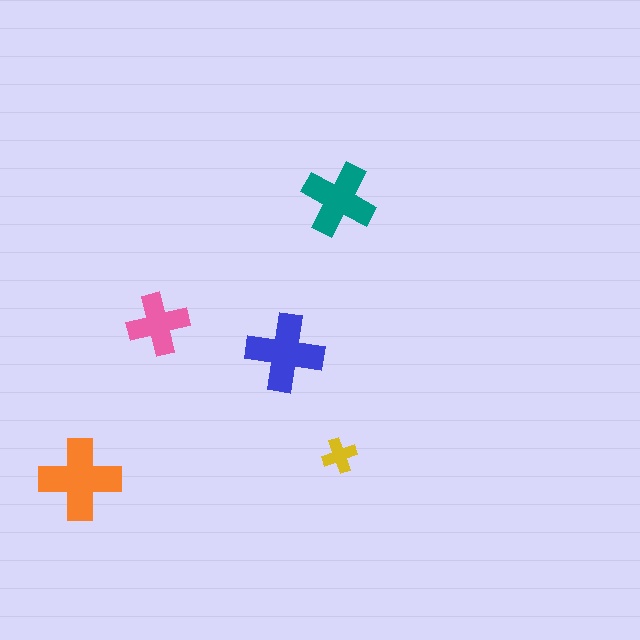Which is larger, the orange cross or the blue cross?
The orange one.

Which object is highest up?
The teal cross is topmost.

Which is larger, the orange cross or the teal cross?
The orange one.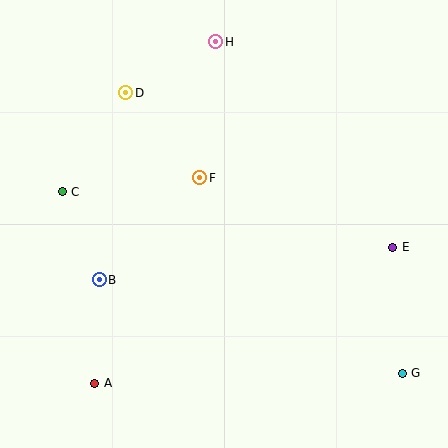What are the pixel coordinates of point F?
Point F is at (200, 178).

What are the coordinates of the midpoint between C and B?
The midpoint between C and B is at (81, 236).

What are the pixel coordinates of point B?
Point B is at (99, 280).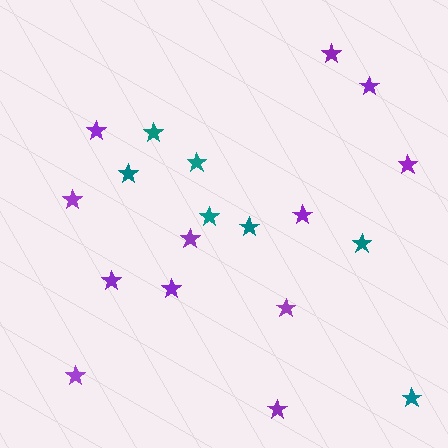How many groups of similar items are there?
There are 2 groups: one group of teal stars (7) and one group of purple stars (12).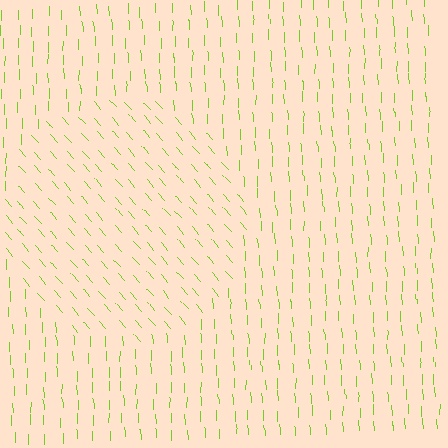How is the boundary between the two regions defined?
The boundary is defined purely by a change in line orientation (approximately 40 degrees difference). All lines are the same color and thickness.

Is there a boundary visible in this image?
Yes, there is a texture boundary formed by a change in line orientation.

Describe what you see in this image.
The image is filled with small lime line segments. A circle region in the image has lines oriented differently from the surrounding lines, creating a visible texture boundary.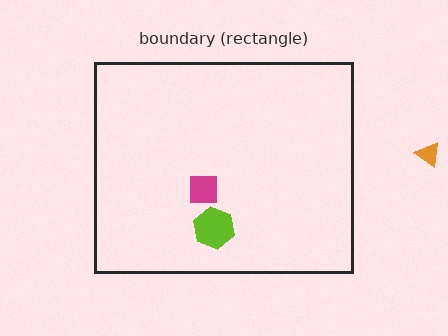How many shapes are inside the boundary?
2 inside, 1 outside.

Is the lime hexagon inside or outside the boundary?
Inside.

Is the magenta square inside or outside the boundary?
Inside.